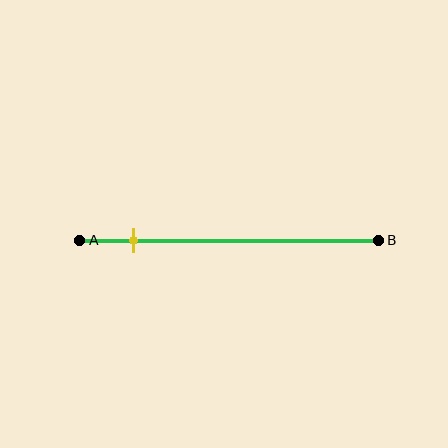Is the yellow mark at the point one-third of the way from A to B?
No, the mark is at about 20% from A, not at the 33% one-third point.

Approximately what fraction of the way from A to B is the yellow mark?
The yellow mark is approximately 20% of the way from A to B.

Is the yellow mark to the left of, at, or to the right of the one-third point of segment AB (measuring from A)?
The yellow mark is to the left of the one-third point of segment AB.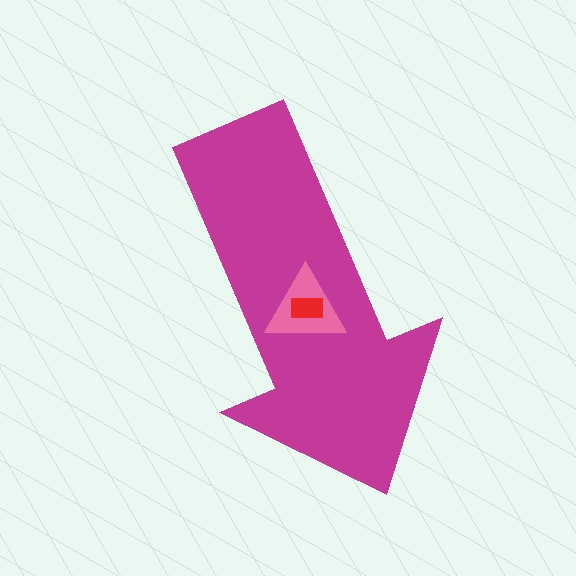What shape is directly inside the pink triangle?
The red rectangle.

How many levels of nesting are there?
3.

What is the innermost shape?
The red rectangle.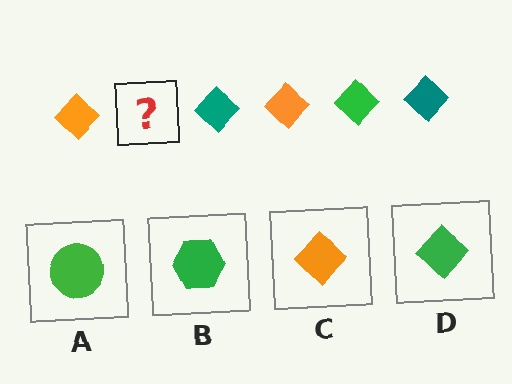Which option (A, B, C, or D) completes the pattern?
D.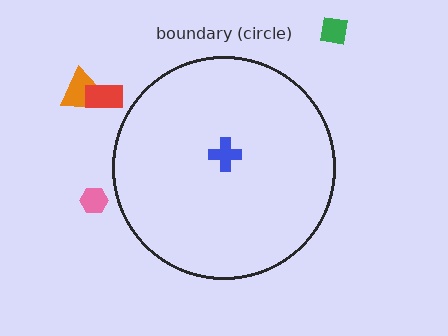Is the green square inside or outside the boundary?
Outside.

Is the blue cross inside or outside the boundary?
Inside.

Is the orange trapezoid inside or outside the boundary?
Outside.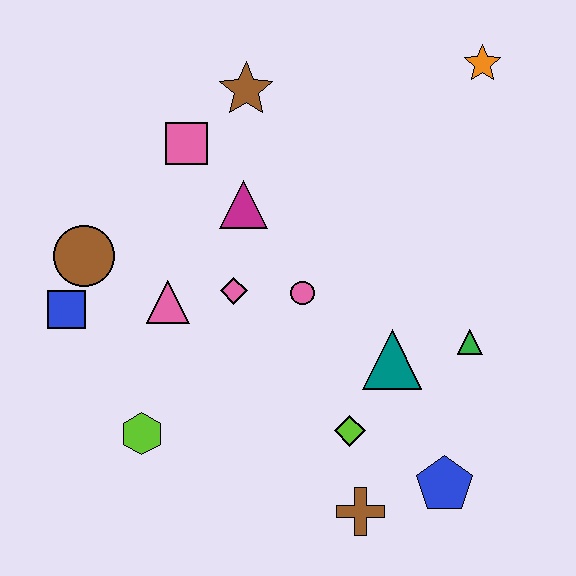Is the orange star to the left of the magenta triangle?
No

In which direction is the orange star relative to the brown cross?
The orange star is above the brown cross.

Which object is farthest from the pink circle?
The orange star is farthest from the pink circle.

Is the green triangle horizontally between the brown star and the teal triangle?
No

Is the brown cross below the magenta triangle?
Yes